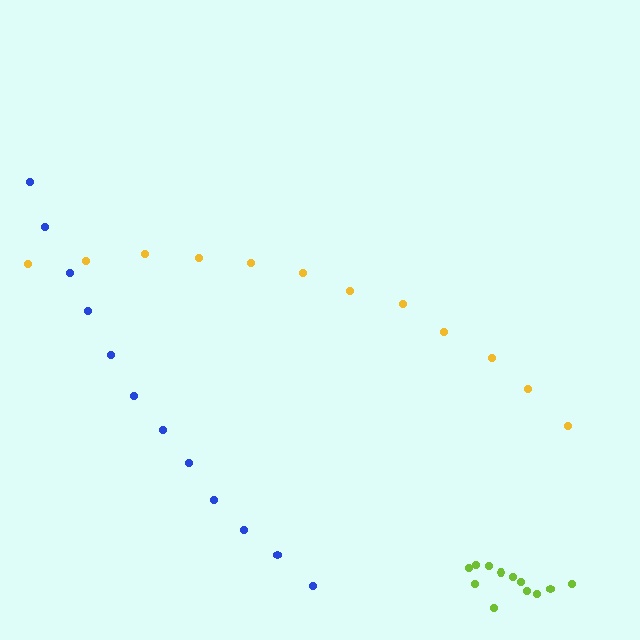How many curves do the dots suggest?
There are 3 distinct paths.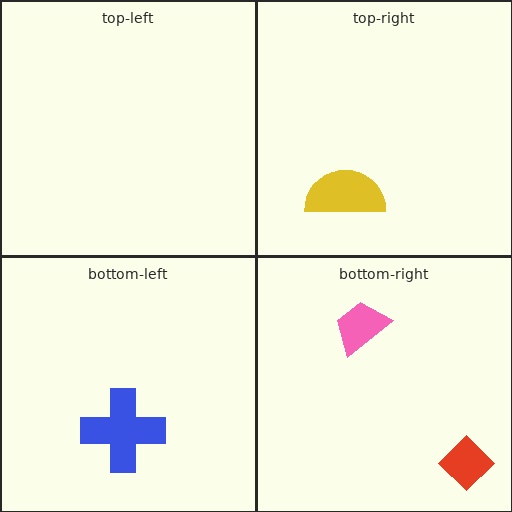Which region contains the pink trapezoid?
The bottom-right region.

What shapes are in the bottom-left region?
The blue cross.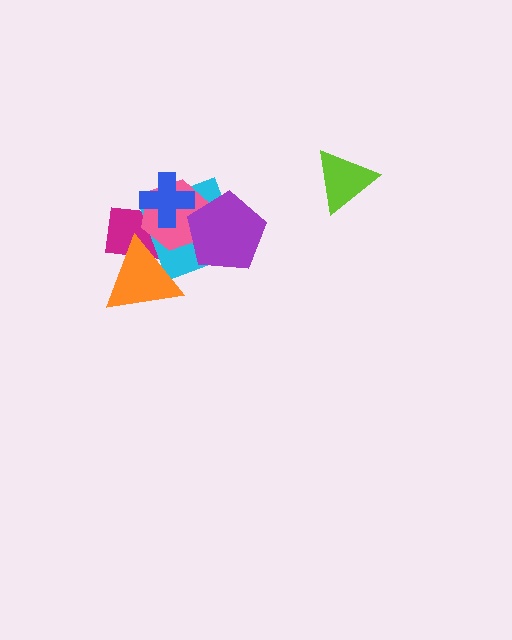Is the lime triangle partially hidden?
No, no other shape covers it.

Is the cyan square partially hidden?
Yes, it is partially covered by another shape.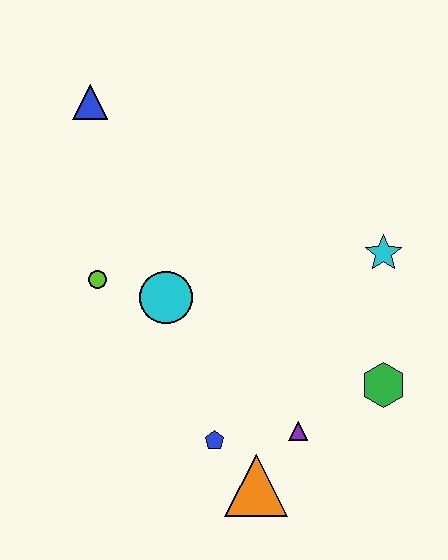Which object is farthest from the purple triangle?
The blue triangle is farthest from the purple triangle.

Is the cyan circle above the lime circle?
No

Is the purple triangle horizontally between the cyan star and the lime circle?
Yes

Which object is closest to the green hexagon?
The purple triangle is closest to the green hexagon.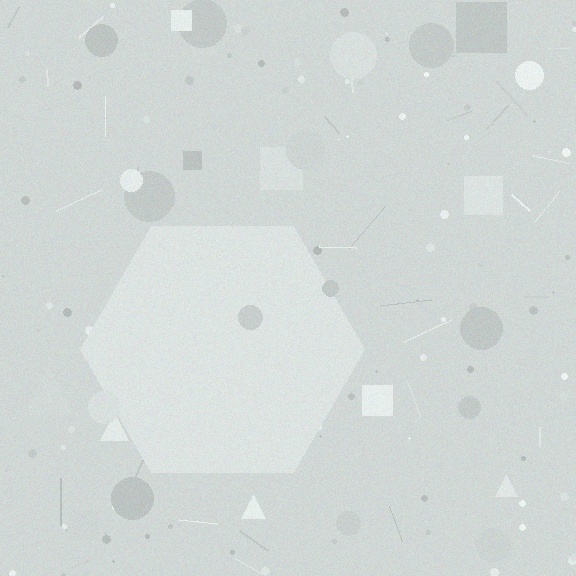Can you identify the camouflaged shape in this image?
The camouflaged shape is a hexagon.